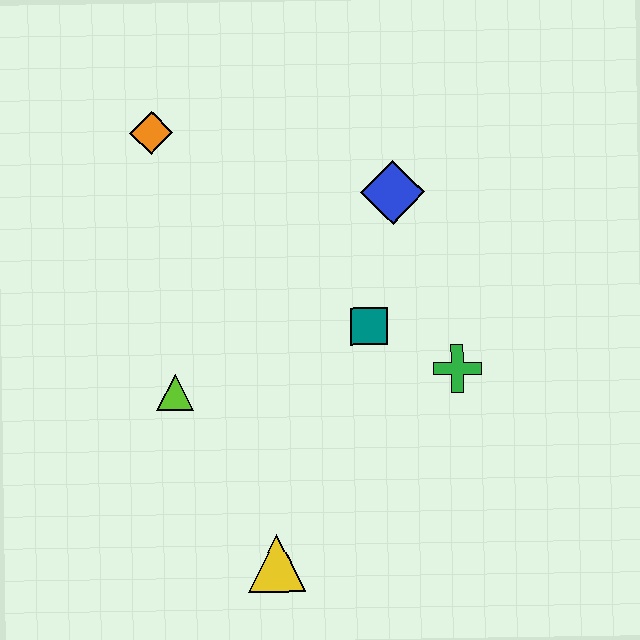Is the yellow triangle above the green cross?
No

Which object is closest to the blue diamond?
The teal square is closest to the blue diamond.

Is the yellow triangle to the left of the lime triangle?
No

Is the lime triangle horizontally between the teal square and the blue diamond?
No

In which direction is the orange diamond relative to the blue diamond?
The orange diamond is to the left of the blue diamond.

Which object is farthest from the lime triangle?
The blue diamond is farthest from the lime triangle.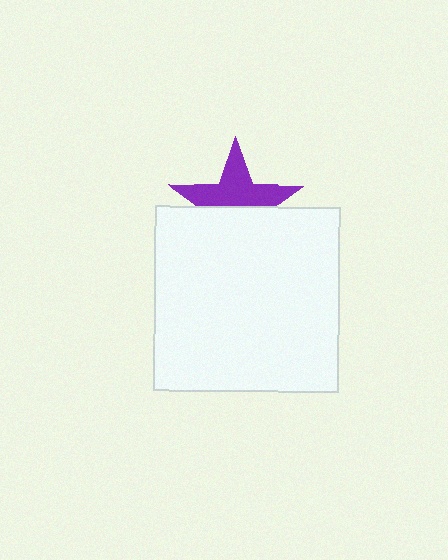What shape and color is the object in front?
The object in front is a white square.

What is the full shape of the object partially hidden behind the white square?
The partially hidden object is a purple star.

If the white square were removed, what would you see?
You would see the complete purple star.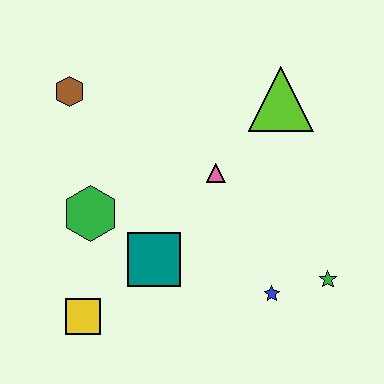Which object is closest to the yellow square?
The teal square is closest to the yellow square.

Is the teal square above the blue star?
Yes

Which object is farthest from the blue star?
The brown hexagon is farthest from the blue star.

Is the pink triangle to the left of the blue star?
Yes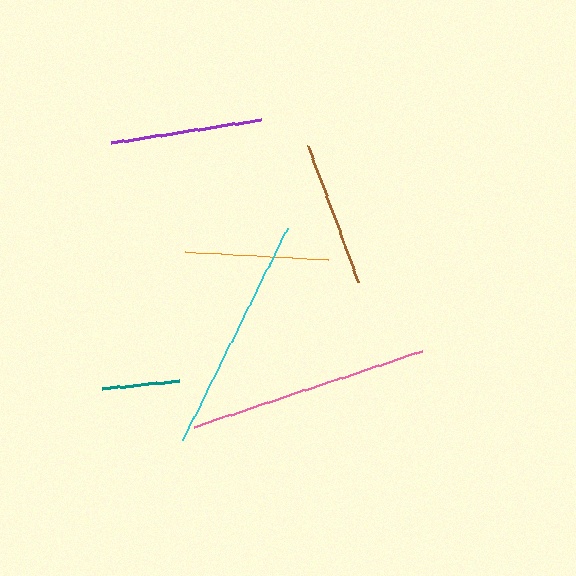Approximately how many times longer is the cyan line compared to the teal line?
The cyan line is approximately 3.0 times the length of the teal line.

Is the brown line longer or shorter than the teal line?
The brown line is longer than the teal line.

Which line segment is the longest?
The pink line is the longest at approximately 241 pixels.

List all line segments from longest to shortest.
From longest to shortest: pink, cyan, purple, brown, orange, teal.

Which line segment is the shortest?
The teal line is the shortest at approximately 78 pixels.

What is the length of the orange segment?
The orange segment is approximately 142 pixels long.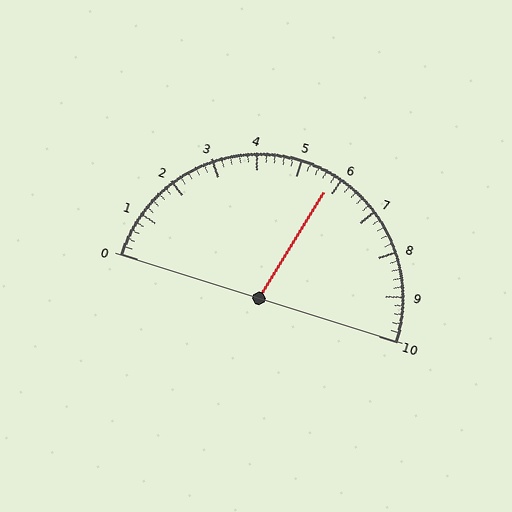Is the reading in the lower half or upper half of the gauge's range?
The reading is in the upper half of the range (0 to 10).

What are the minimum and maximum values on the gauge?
The gauge ranges from 0 to 10.